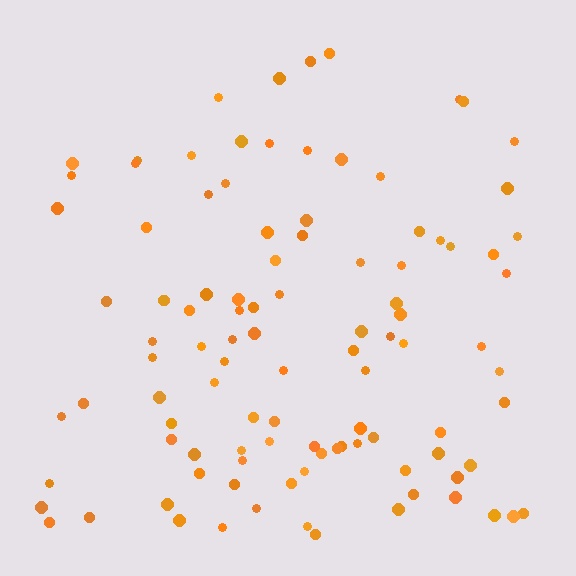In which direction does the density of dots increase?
From top to bottom, with the bottom side densest.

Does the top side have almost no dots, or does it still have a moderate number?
Still a moderate number, just noticeably fewer than the bottom.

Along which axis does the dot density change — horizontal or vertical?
Vertical.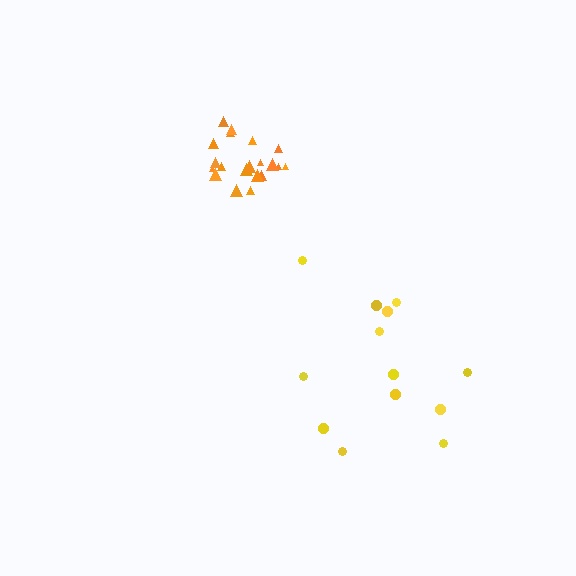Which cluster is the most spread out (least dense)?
Yellow.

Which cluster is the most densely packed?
Orange.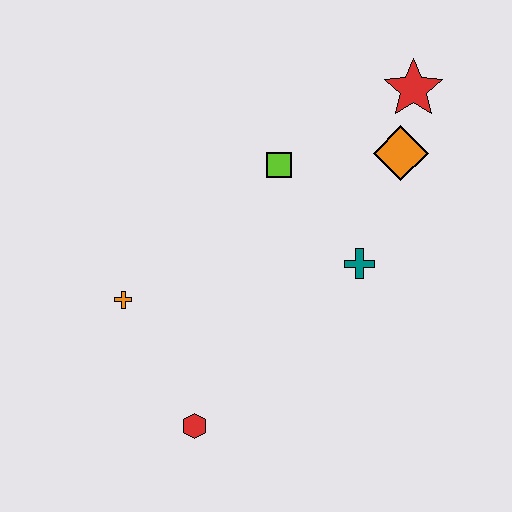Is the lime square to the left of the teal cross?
Yes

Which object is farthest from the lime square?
The red hexagon is farthest from the lime square.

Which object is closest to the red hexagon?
The orange cross is closest to the red hexagon.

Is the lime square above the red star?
No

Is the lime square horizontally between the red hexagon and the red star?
Yes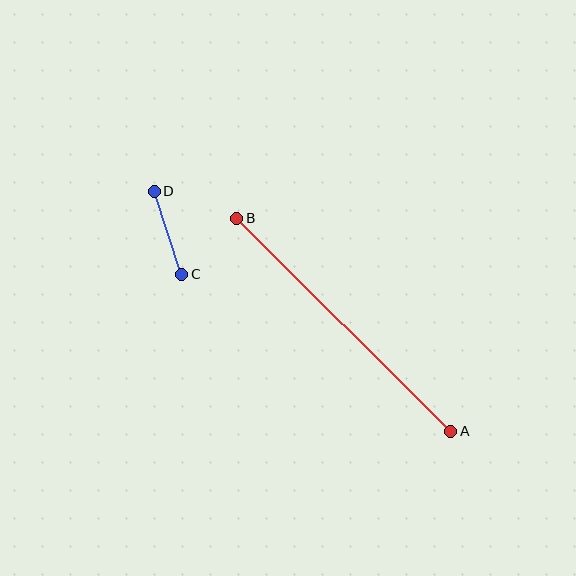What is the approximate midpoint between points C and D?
The midpoint is at approximately (168, 233) pixels.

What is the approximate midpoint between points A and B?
The midpoint is at approximately (344, 325) pixels.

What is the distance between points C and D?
The distance is approximately 87 pixels.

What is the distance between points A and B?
The distance is approximately 302 pixels.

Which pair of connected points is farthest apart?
Points A and B are farthest apart.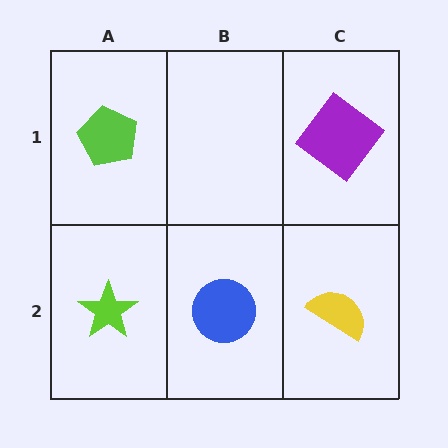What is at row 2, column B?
A blue circle.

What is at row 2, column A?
A lime star.